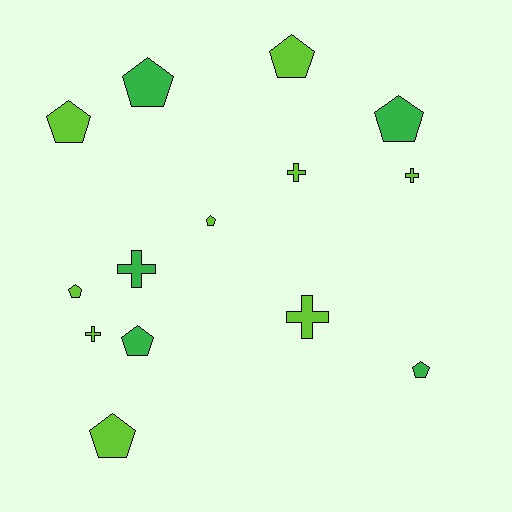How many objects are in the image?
There are 14 objects.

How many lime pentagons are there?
There are 5 lime pentagons.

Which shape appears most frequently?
Pentagon, with 9 objects.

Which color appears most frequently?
Lime, with 9 objects.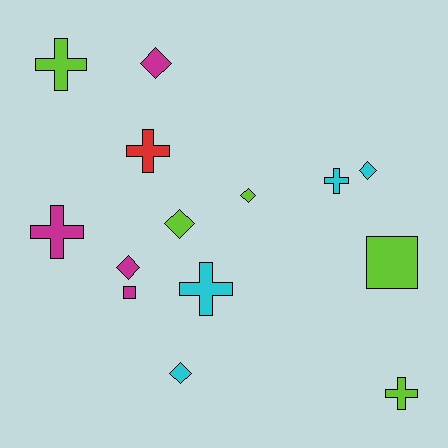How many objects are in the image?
There are 14 objects.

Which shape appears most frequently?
Cross, with 6 objects.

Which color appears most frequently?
Lime, with 5 objects.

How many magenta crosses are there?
There is 1 magenta cross.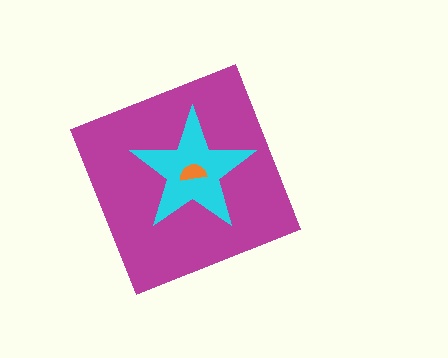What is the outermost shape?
The magenta diamond.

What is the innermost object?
The orange semicircle.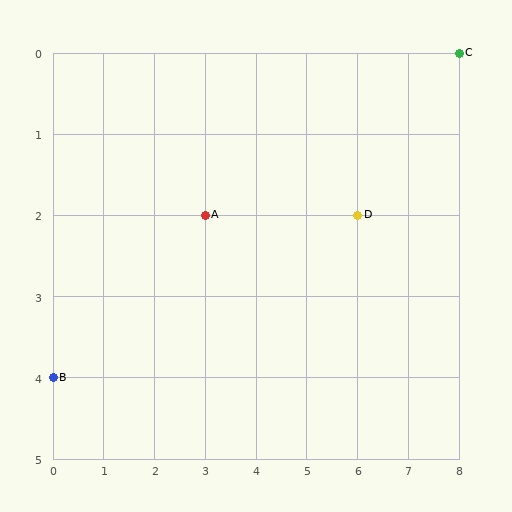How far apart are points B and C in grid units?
Points B and C are 8 columns and 4 rows apart (about 8.9 grid units diagonally).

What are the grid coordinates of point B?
Point B is at grid coordinates (0, 4).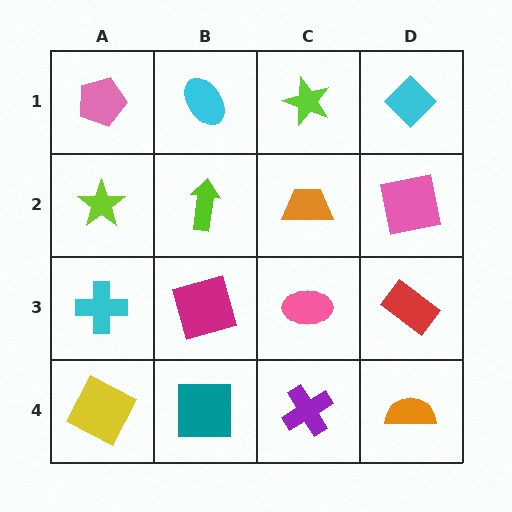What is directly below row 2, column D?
A red rectangle.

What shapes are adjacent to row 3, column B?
A lime arrow (row 2, column B), a teal square (row 4, column B), a cyan cross (row 3, column A), a pink ellipse (row 3, column C).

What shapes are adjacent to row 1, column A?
A lime star (row 2, column A), a cyan ellipse (row 1, column B).